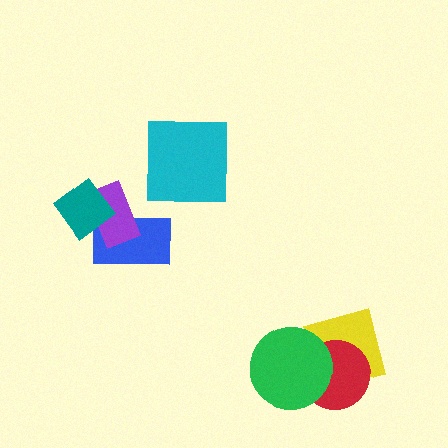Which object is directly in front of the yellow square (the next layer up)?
The red circle is directly in front of the yellow square.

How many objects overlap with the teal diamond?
2 objects overlap with the teal diamond.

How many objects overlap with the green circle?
2 objects overlap with the green circle.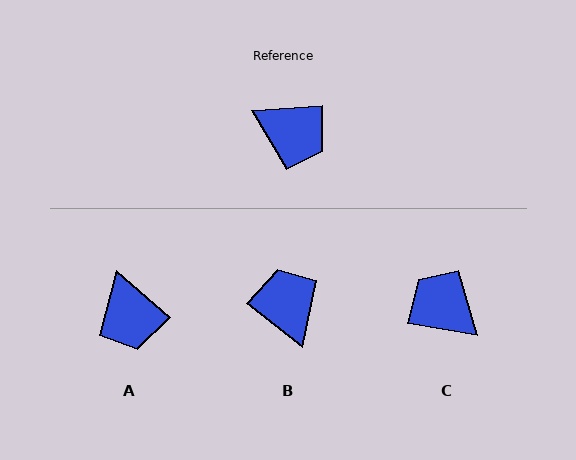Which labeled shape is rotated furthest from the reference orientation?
C, about 166 degrees away.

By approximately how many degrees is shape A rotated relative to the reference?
Approximately 46 degrees clockwise.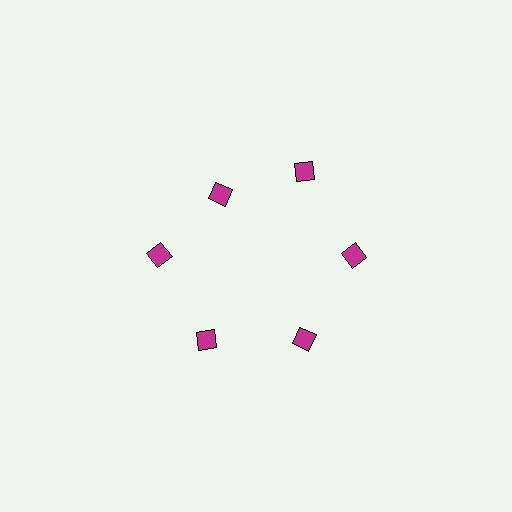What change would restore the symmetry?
The symmetry would be restored by moving it outward, back onto the ring so that all 6 diamonds sit at equal angles and equal distance from the center.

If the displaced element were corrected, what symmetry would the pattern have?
It would have 6-fold rotational symmetry — the pattern would map onto itself every 60 degrees.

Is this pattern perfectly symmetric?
No. The 6 magenta diamonds are arranged in a ring, but one element near the 11 o'clock position is pulled inward toward the center, breaking the 6-fold rotational symmetry.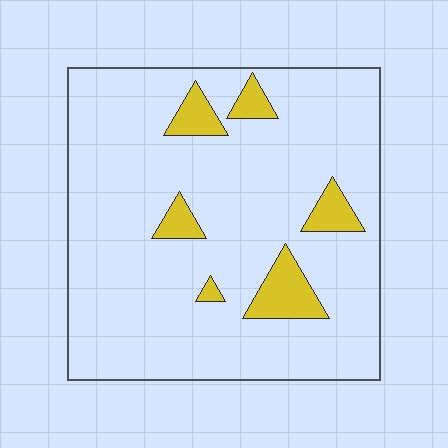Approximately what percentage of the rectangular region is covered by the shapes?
Approximately 10%.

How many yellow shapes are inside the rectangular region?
6.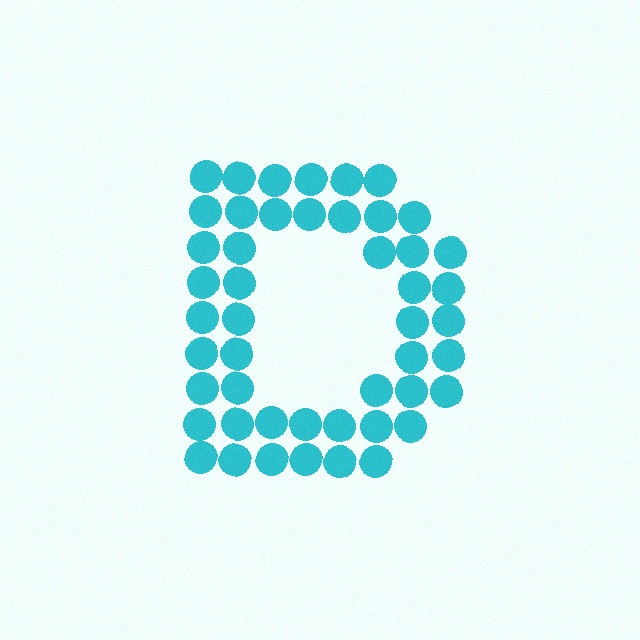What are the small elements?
The small elements are circles.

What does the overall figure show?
The overall figure shows the letter D.